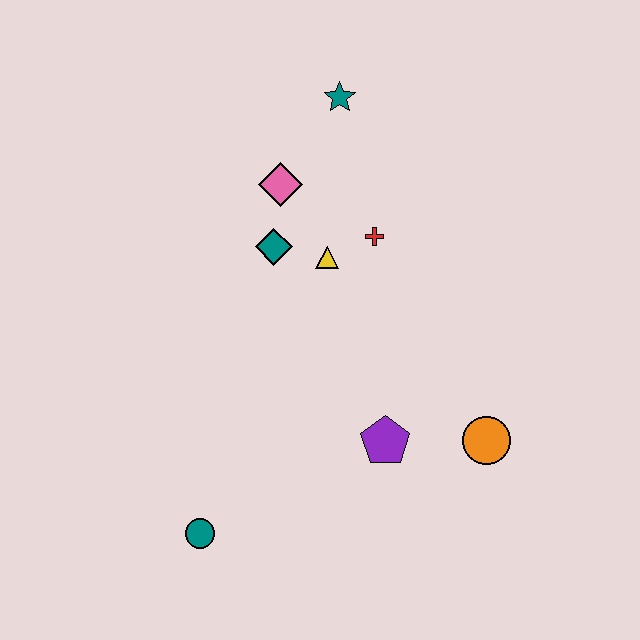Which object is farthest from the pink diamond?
The teal circle is farthest from the pink diamond.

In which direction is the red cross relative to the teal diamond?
The red cross is to the right of the teal diamond.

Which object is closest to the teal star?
The pink diamond is closest to the teal star.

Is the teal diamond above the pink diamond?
No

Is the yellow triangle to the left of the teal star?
Yes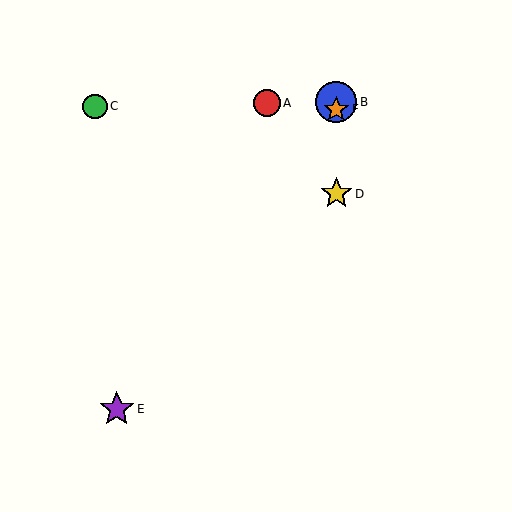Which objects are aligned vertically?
Objects B, D, F are aligned vertically.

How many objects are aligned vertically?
3 objects (B, D, F) are aligned vertically.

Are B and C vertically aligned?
No, B is at x≈336 and C is at x≈95.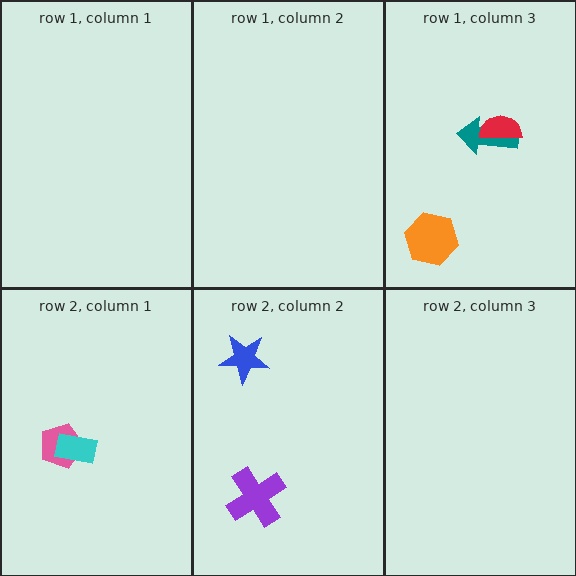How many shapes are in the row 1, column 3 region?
3.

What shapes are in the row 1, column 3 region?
The teal arrow, the red semicircle, the orange hexagon.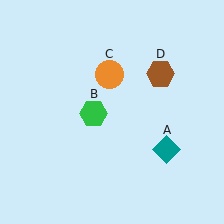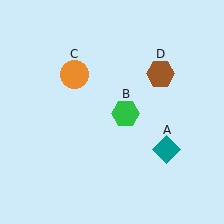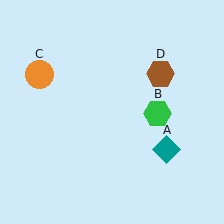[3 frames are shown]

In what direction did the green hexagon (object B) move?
The green hexagon (object B) moved right.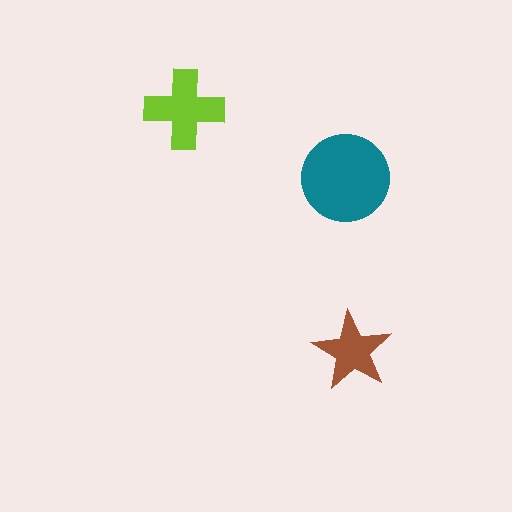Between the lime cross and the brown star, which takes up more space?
The lime cross.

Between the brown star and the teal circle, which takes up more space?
The teal circle.